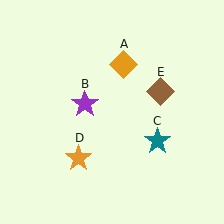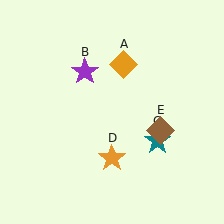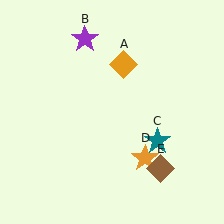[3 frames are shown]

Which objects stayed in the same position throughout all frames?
Orange diamond (object A) and teal star (object C) remained stationary.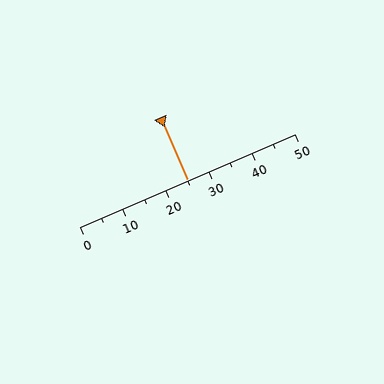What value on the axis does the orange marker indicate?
The marker indicates approximately 25.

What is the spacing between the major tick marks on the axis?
The major ticks are spaced 10 apart.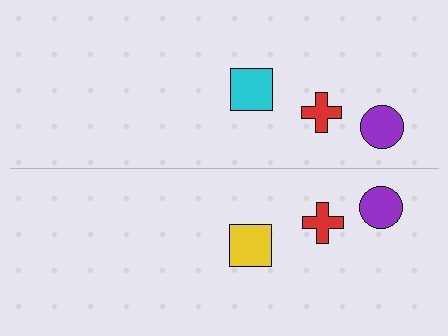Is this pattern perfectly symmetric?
No, the pattern is not perfectly symmetric. The yellow square on the bottom side breaks the symmetry — its mirror counterpart is cyan.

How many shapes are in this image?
There are 6 shapes in this image.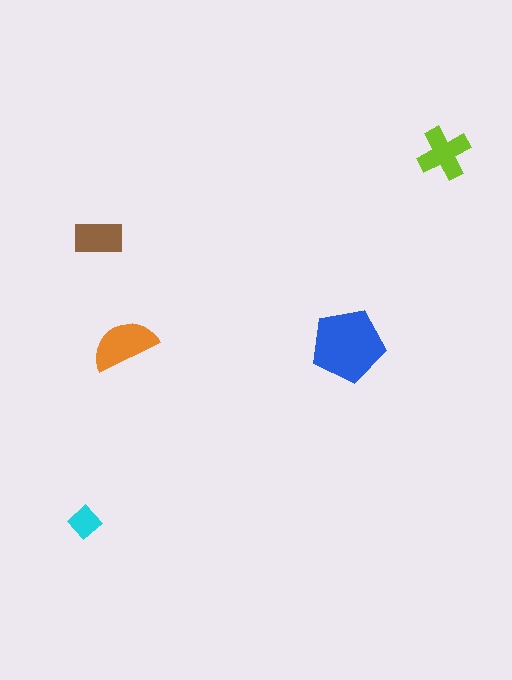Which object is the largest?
The blue pentagon.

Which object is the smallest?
The cyan diamond.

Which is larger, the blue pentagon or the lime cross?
The blue pentagon.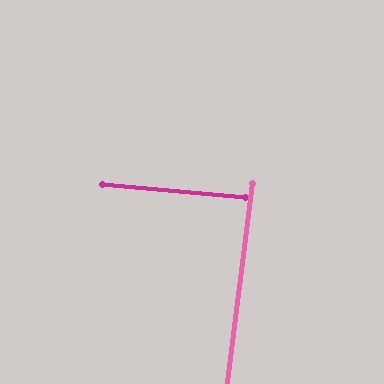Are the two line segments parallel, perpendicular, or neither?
Perpendicular — they meet at approximately 88°.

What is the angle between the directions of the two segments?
Approximately 88 degrees.